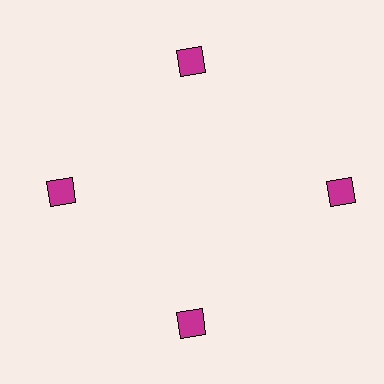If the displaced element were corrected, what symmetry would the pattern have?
It would have 4-fold rotational symmetry — the pattern would map onto itself every 90 degrees.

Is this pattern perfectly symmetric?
No. The 4 magenta squares are arranged in a ring, but one element near the 3 o'clock position is pushed outward from the center, breaking the 4-fold rotational symmetry.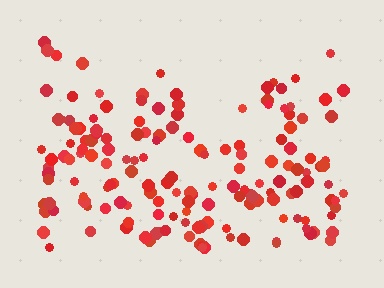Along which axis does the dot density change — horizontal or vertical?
Vertical.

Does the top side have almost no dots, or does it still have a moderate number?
Still a moderate number, just noticeably fewer than the bottom.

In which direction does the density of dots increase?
From top to bottom, with the bottom side densest.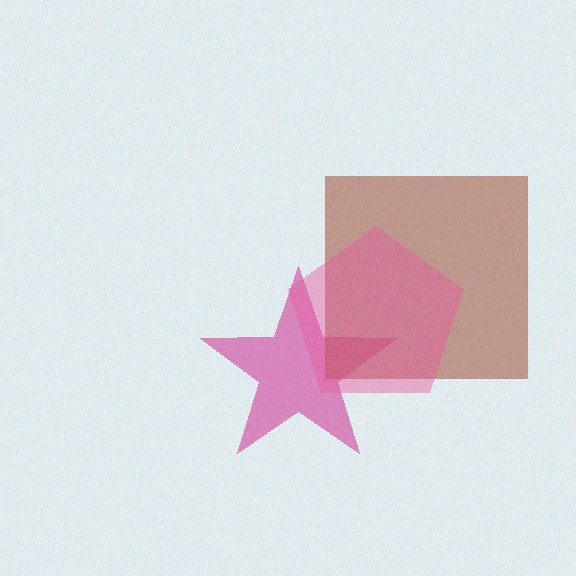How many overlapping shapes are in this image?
There are 3 overlapping shapes in the image.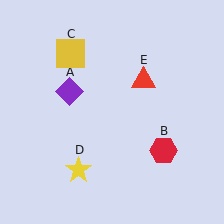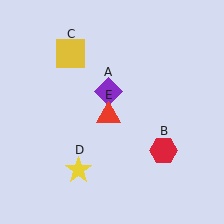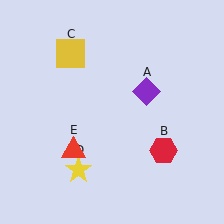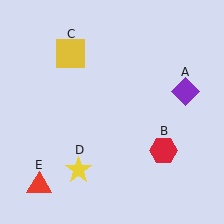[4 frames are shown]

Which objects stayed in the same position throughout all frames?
Red hexagon (object B) and yellow square (object C) and yellow star (object D) remained stationary.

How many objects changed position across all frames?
2 objects changed position: purple diamond (object A), red triangle (object E).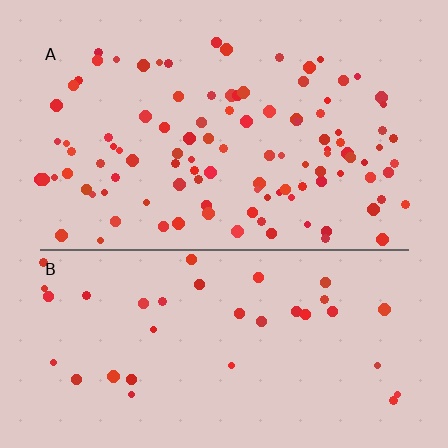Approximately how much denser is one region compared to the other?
Approximately 2.9× — region A over region B.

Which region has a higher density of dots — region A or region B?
A (the top).